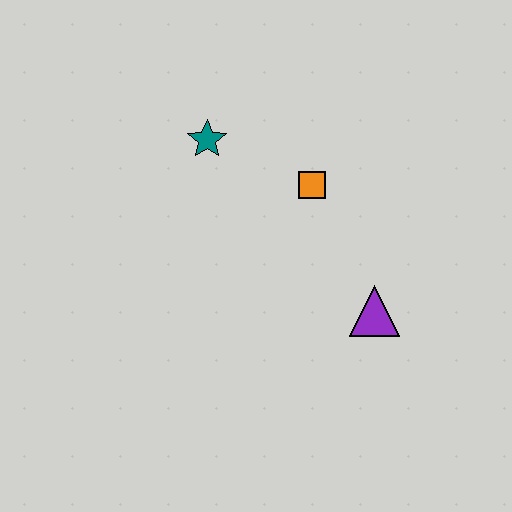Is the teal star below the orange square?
No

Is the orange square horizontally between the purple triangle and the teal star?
Yes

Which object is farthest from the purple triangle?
The teal star is farthest from the purple triangle.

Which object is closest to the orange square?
The teal star is closest to the orange square.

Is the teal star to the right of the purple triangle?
No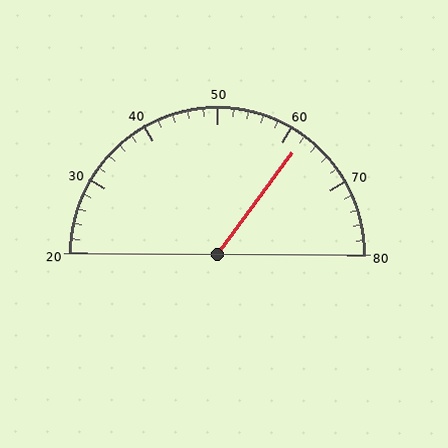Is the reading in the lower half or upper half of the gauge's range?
The reading is in the upper half of the range (20 to 80).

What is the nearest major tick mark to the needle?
The nearest major tick mark is 60.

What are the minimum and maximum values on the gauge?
The gauge ranges from 20 to 80.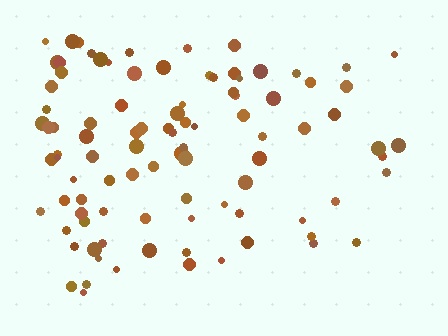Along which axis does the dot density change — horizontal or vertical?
Horizontal.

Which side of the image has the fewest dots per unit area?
The right.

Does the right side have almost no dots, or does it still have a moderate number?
Still a moderate number, just noticeably fewer than the left.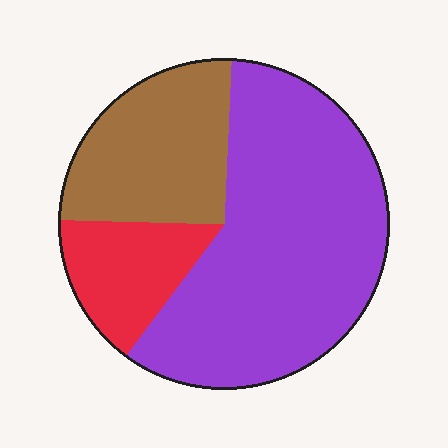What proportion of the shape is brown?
Brown covers about 25% of the shape.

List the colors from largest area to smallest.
From largest to smallest: purple, brown, red.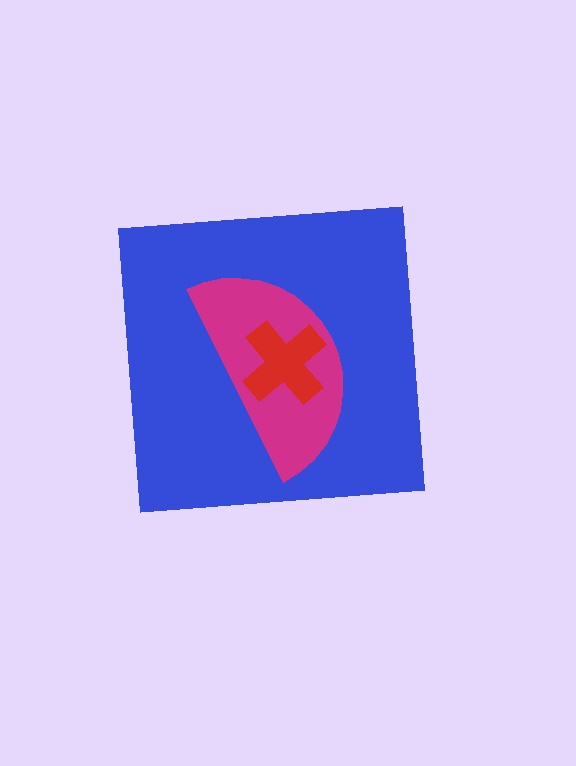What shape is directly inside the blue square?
The magenta semicircle.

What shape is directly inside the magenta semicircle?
The red cross.